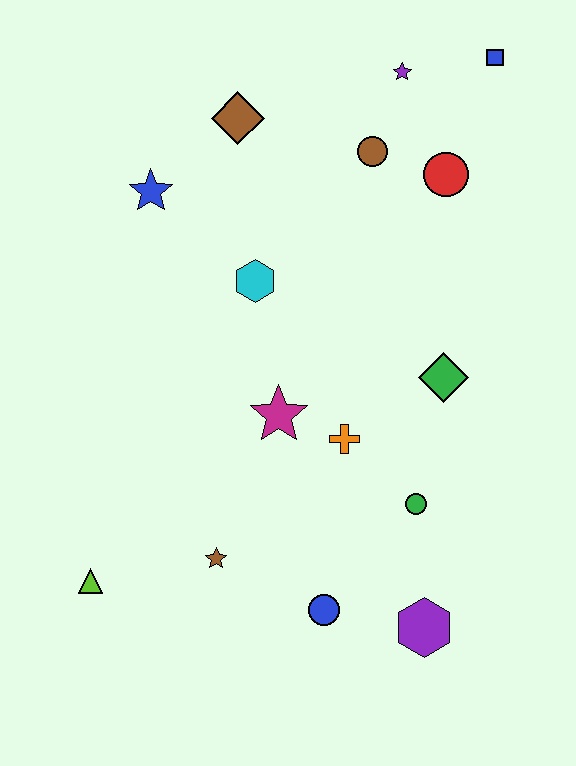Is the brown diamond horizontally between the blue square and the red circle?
No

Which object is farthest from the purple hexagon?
The blue square is farthest from the purple hexagon.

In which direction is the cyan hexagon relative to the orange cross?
The cyan hexagon is above the orange cross.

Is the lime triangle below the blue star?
Yes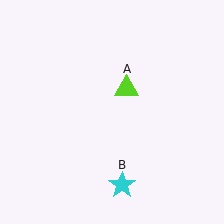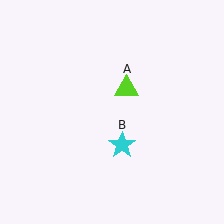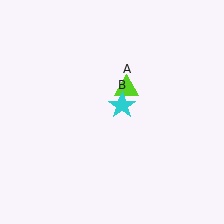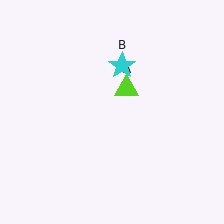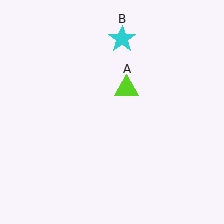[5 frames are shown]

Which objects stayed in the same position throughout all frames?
Lime triangle (object A) remained stationary.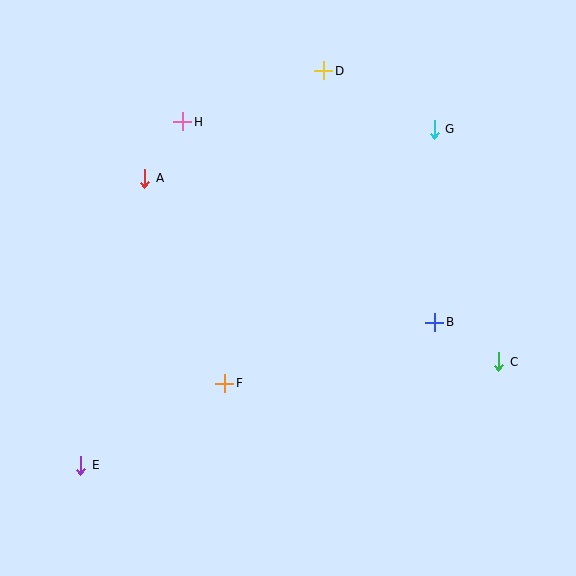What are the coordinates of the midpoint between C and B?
The midpoint between C and B is at (467, 342).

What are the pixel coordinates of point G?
Point G is at (434, 129).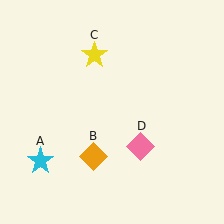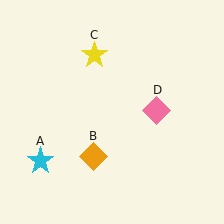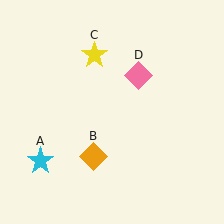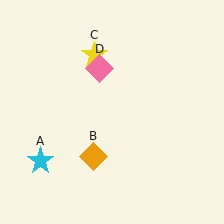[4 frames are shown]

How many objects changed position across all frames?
1 object changed position: pink diamond (object D).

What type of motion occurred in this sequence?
The pink diamond (object D) rotated counterclockwise around the center of the scene.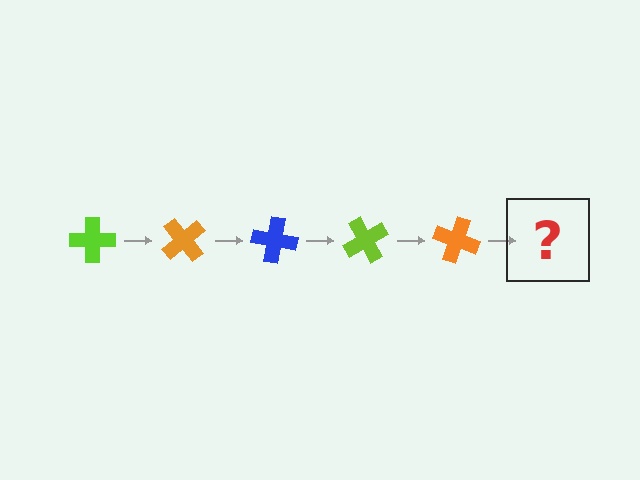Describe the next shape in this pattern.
It should be a blue cross, rotated 250 degrees from the start.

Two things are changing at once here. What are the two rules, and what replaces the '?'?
The two rules are that it rotates 50 degrees each step and the color cycles through lime, orange, and blue. The '?' should be a blue cross, rotated 250 degrees from the start.